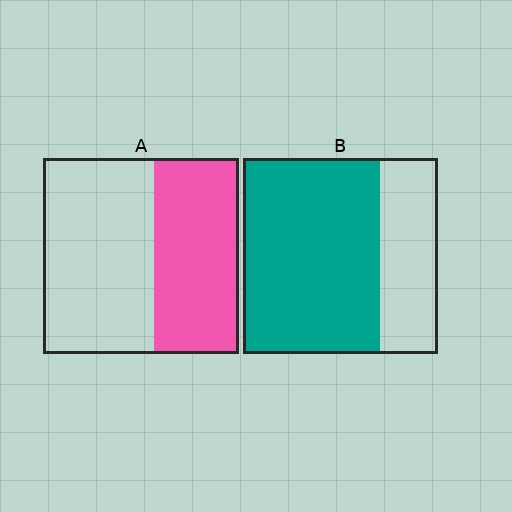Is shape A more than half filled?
No.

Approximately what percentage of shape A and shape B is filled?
A is approximately 45% and B is approximately 70%.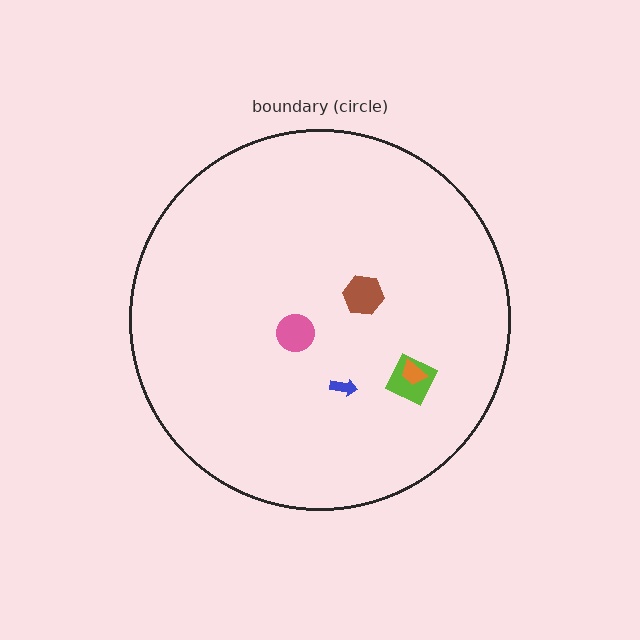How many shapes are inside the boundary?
5 inside, 0 outside.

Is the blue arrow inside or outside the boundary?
Inside.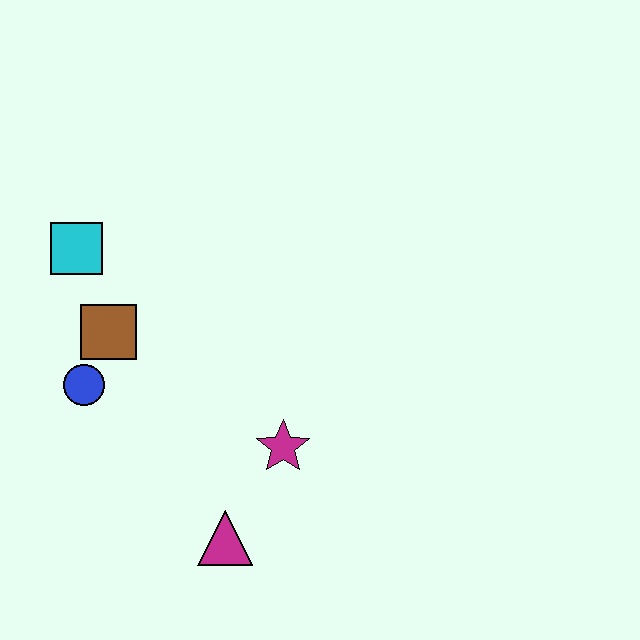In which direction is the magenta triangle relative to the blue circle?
The magenta triangle is below the blue circle.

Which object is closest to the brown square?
The blue circle is closest to the brown square.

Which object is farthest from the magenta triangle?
The cyan square is farthest from the magenta triangle.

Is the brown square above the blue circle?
Yes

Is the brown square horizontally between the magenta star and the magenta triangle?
No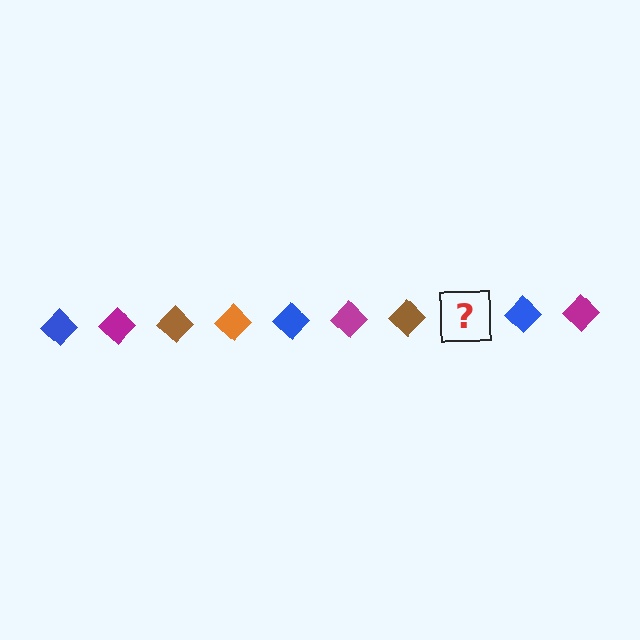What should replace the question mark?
The question mark should be replaced with an orange diamond.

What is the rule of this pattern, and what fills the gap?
The rule is that the pattern cycles through blue, magenta, brown, orange diamonds. The gap should be filled with an orange diamond.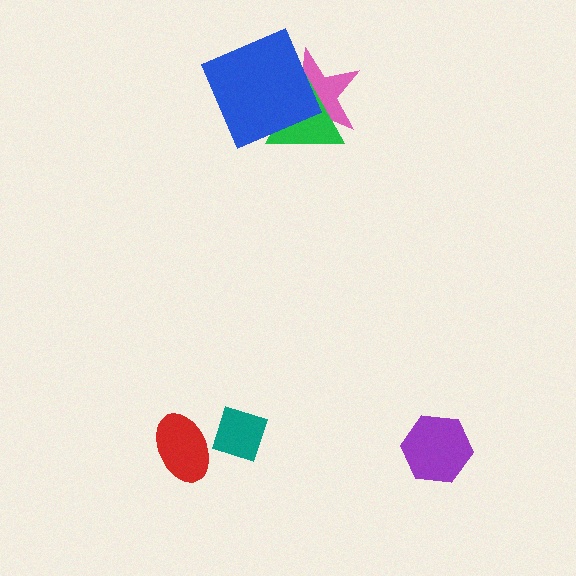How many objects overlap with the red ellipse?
1 object overlaps with the red ellipse.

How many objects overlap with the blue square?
2 objects overlap with the blue square.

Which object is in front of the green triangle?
The blue square is in front of the green triangle.